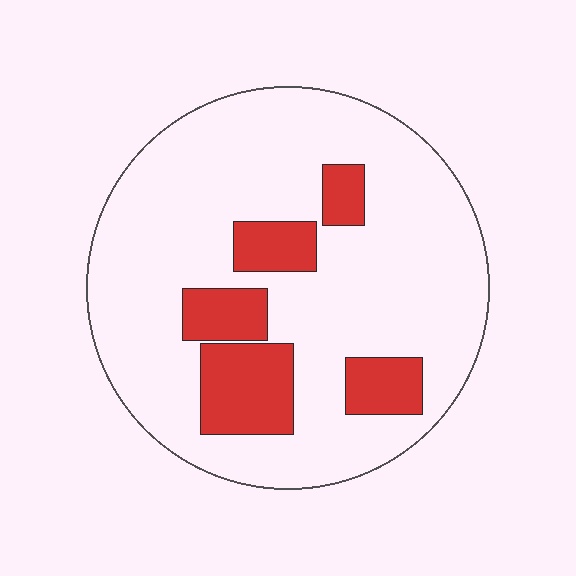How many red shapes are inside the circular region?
5.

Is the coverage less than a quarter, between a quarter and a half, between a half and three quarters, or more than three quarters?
Less than a quarter.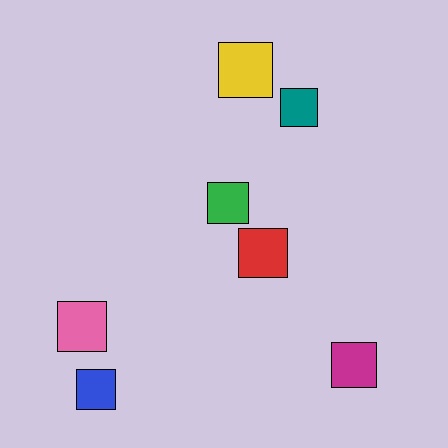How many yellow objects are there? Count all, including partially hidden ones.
There is 1 yellow object.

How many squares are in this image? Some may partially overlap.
There are 7 squares.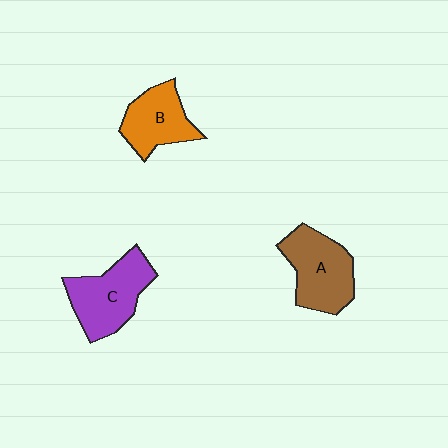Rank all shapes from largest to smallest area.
From largest to smallest: C (purple), A (brown), B (orange).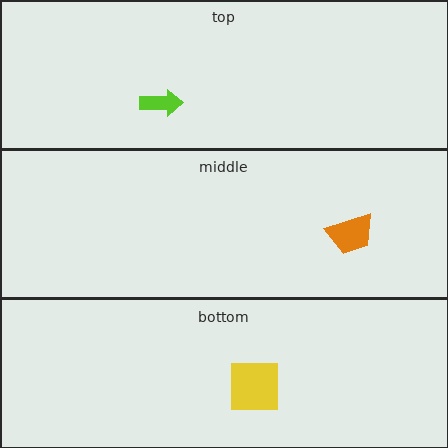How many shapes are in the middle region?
1.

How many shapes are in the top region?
1.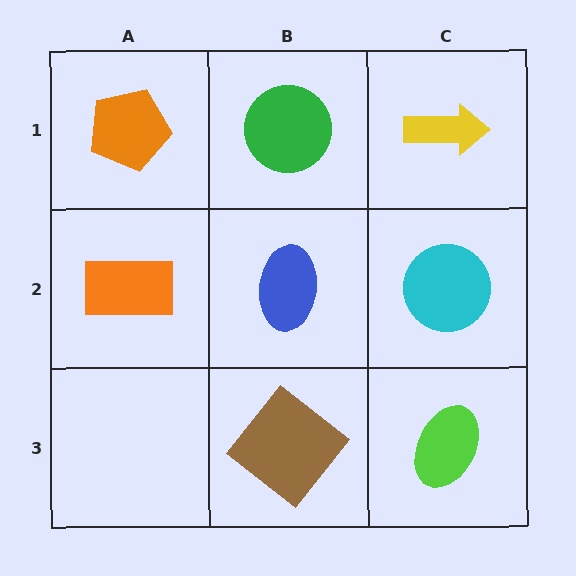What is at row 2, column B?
A blue ellipse.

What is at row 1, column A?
An orange pentagon.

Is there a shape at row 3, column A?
No, that cell is empty.